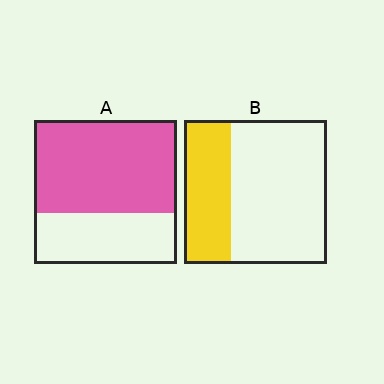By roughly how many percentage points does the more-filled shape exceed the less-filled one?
By roughly 30 percentage points (A over B).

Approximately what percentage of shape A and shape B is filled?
A is approximately 65% and B is approximately 35%.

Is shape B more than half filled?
No.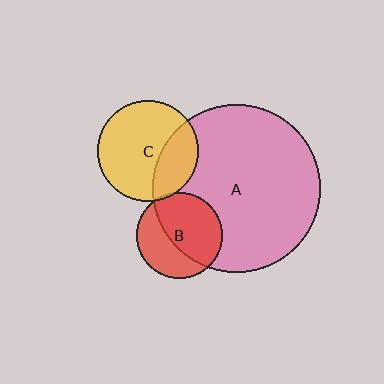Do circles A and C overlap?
Yes.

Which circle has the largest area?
Circle A (pink).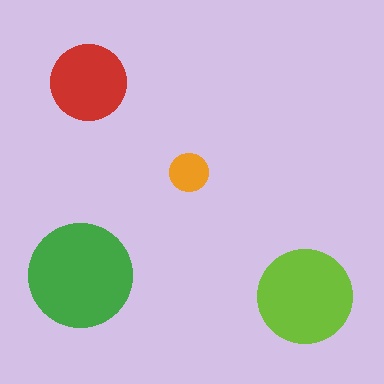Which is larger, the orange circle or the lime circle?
The lime one.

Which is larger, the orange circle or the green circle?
The green one.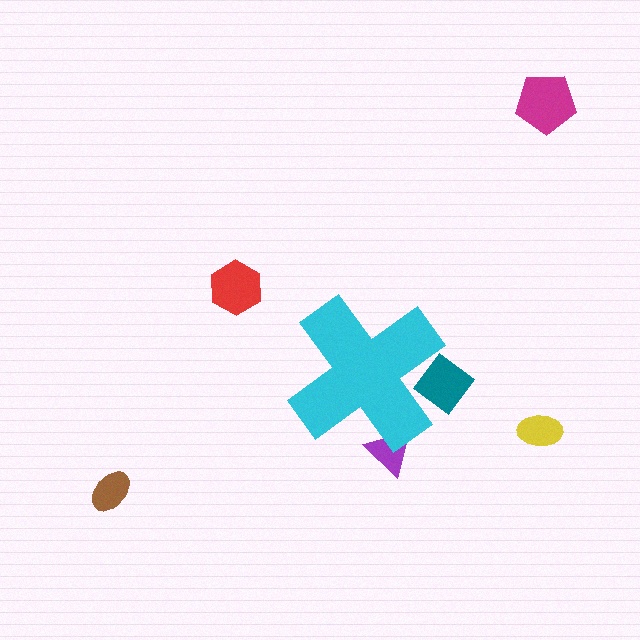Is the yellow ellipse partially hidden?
No, the yellow ellipse is fully visible.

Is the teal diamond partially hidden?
Yes, the teal diamond is partially hidden behind the cyan cross.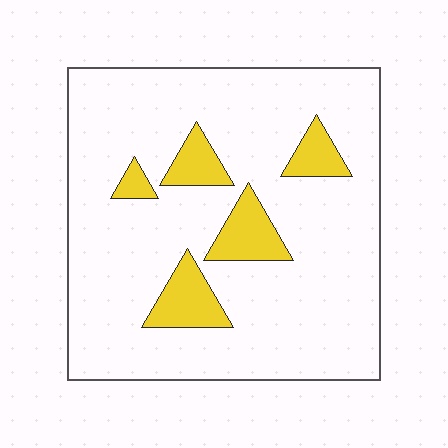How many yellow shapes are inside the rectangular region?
5.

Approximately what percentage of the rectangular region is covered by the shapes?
Approximately 15%.